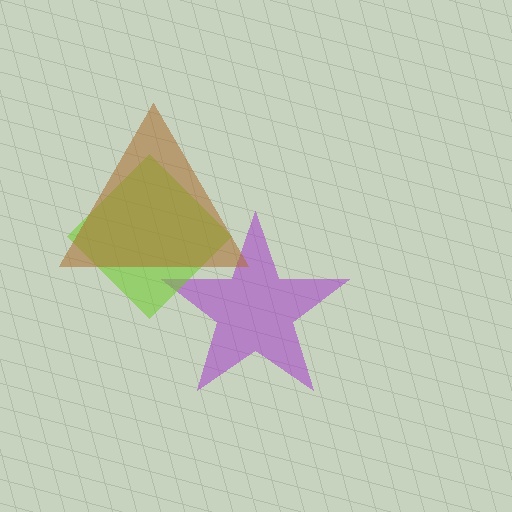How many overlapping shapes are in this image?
There are 3 overlapping shapes in the image.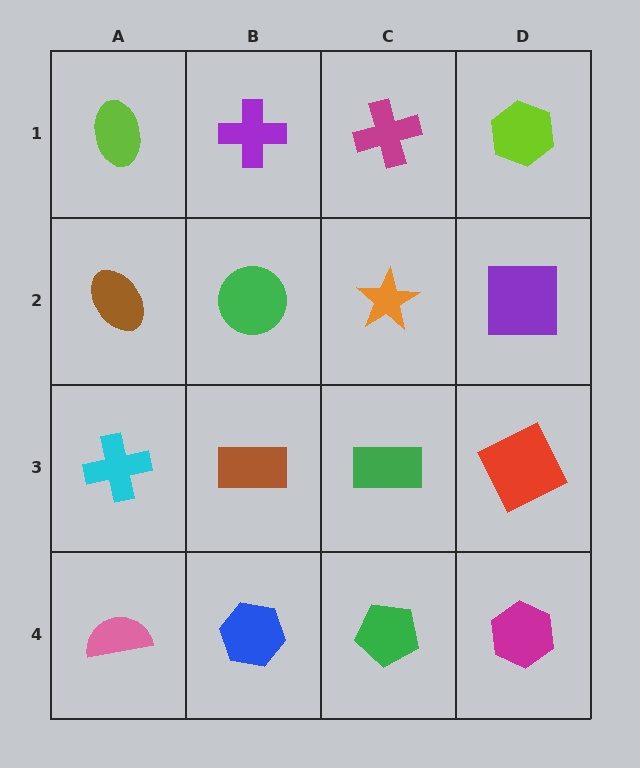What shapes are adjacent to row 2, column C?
A magenta cross (row 1, column C), a green rectangle (row 3, column C), a green circle (row 2, column B), a purple square (row 2, column D).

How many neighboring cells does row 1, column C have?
3.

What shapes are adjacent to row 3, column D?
A purple square (row 2, column D), a magenta hexagon (row 4, column D), a green rectangle (row 3, column C).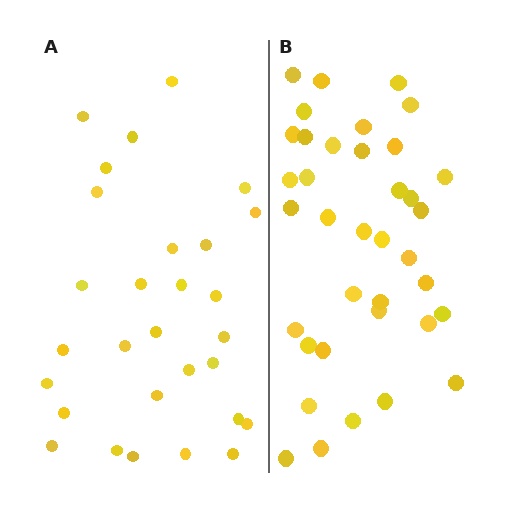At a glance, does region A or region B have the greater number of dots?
Region B (the right region) has more dots.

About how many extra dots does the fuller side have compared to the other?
Region B has roughly 8 or so more dots than region A.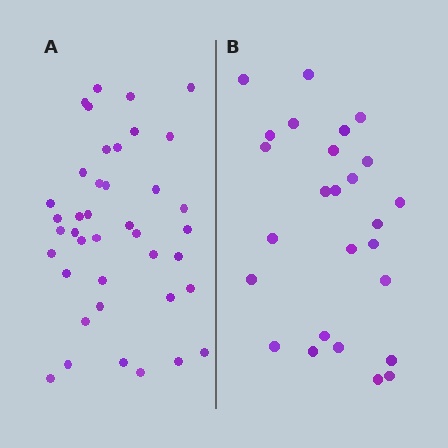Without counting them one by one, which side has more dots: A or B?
Region A (the left region) has more dots.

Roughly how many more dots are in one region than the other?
Region A has approximately 15 more dots than region B.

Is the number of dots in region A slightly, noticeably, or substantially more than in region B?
Region A has substantially more. The ratio is roughly 1.5 to 1.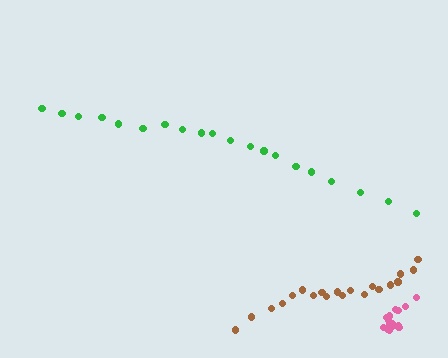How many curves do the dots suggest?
There are 3 distinct paths.